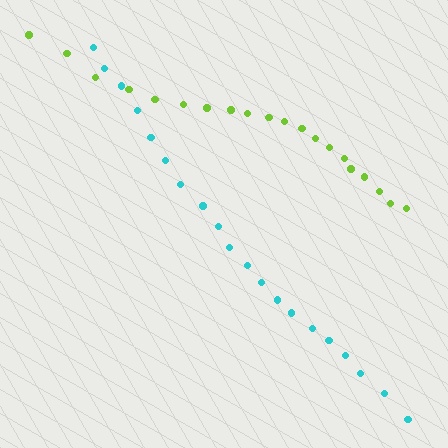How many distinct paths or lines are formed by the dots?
There are 2 distinct paths.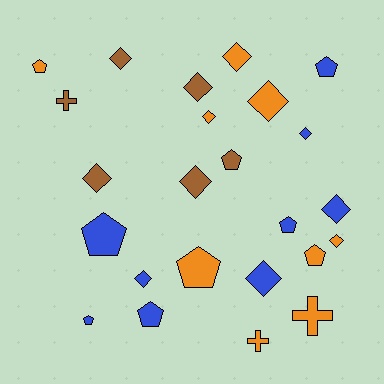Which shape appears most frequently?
Diamond, with 12 objects.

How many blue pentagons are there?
There are 5 blue pentagons.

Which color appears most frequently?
Blue, with 9 objects.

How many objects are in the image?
There are 24 objects.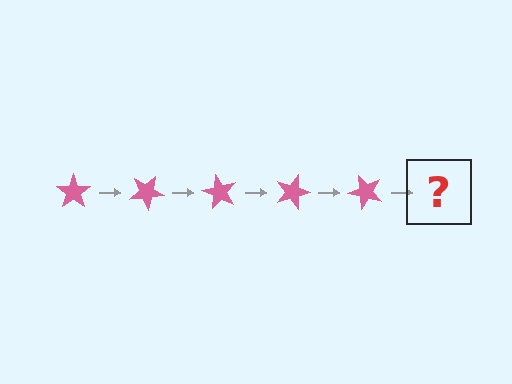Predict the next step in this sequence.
The next step is a pink star rotated 150 degrees.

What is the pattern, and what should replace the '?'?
The pattern is that the star rotates 30 degrees each step. The '?' should be a pink star rotated 150 degrees.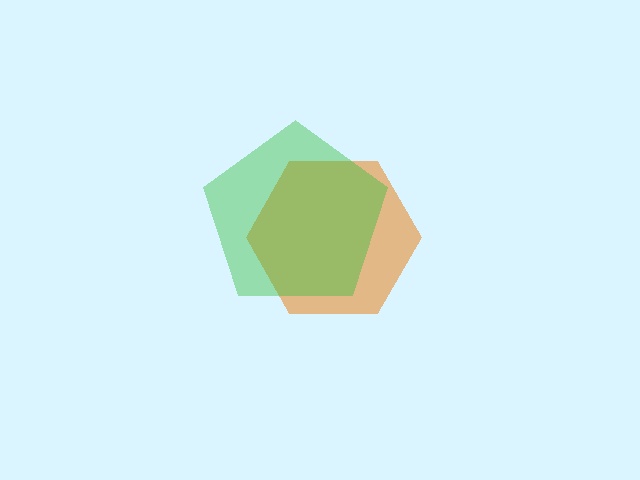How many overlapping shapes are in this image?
There are 2 overlapping shapes in the image.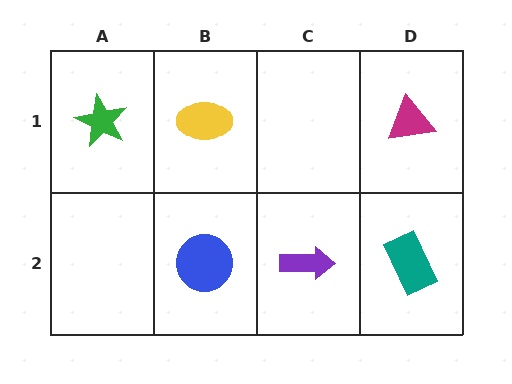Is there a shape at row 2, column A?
No, that cell is empty.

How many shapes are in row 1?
3 shapes.